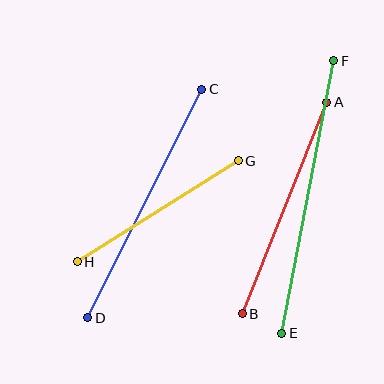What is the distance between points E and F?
The distance is approximately 278 pixels.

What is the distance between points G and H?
The distance is approximately 190 pixels.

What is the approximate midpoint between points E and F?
The midpoint is at approximately (308, 197) pixels.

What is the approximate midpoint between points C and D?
The midpoint is at approximately (145, 203) pixels.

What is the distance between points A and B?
The distance is approximately 228 pixels.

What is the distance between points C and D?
The distance is approximately 255 pixels.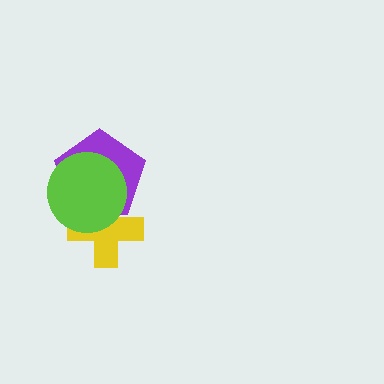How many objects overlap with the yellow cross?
2 objects overlap with the yellow cross.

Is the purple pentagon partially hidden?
Yes, it is partially covered by another shape.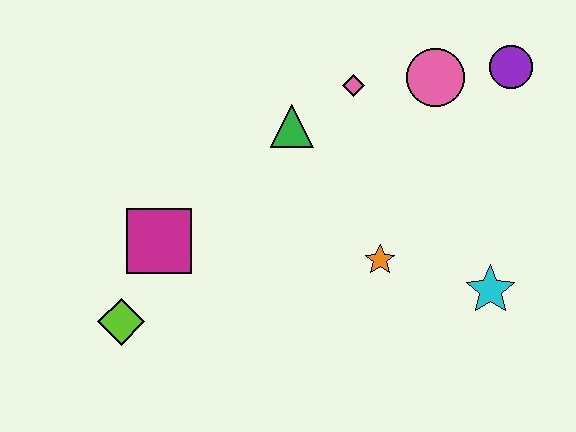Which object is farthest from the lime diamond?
The purple circle is farthest from the lime diamond.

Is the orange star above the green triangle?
No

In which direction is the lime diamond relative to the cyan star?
The lime diamond is to the left of the cyan star.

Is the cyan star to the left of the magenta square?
No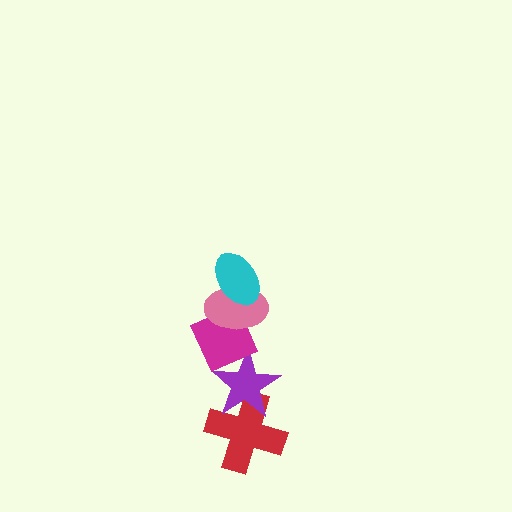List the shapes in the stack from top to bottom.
From top to bottom: the cyan ellipse, the pink ellipse, the magenta diamond, the purple star, the red cross.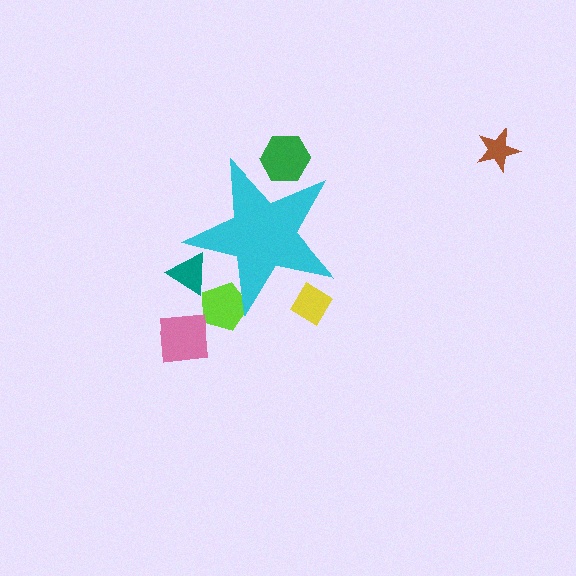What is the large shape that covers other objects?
A cyan star.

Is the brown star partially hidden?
No, the brown star is fully visible.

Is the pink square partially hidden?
No, the pink square is fully visible.